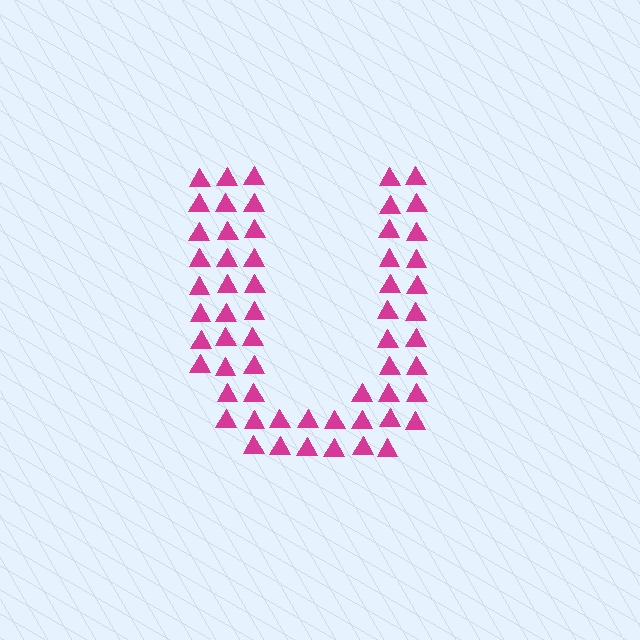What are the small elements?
The small elements are triangles.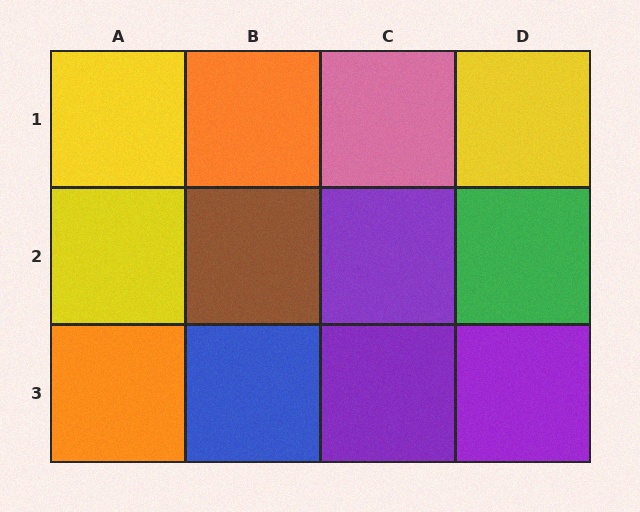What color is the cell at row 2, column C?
Purple.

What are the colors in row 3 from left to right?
Orange, blue, purple, purple.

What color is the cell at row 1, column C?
Pink.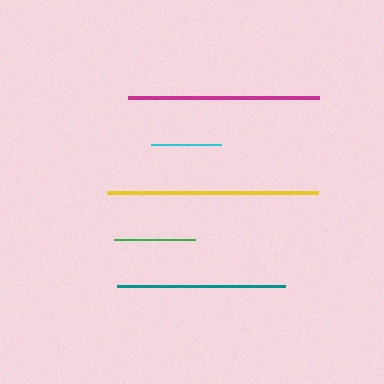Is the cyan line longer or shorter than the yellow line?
The yellow line is longer than the cyan line.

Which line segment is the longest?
The yellow line is the longest at approximately 211 pixels.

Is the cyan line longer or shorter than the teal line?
The teal line is longer than the cyan line.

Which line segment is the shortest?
The cyan line is the shortest at approximately 71 pixels.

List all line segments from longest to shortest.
From longest to shortest: yellow, magenta, teal, green, cyan.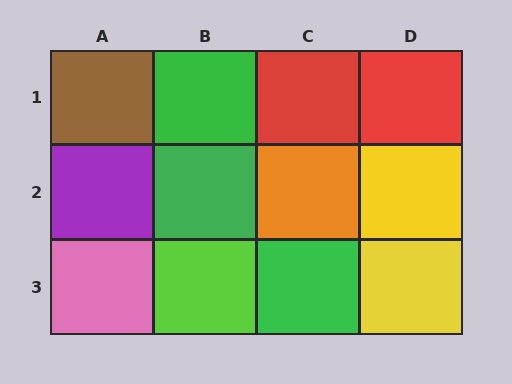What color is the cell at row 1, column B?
Green.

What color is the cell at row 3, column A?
Pink.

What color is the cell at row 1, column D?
Red.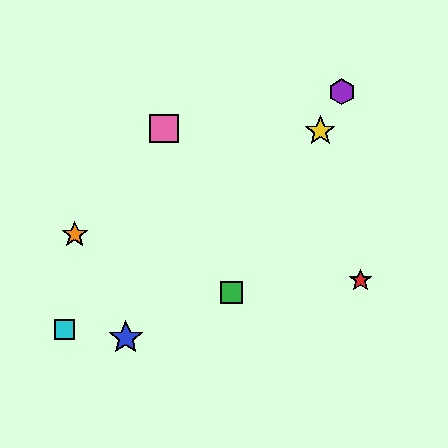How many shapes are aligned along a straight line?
3 shapes (the green square, the yellow star, the purple hexagon) are aligned along a straight line.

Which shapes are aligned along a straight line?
The green square, the yellow star, the purple hexagon are aligned along a straight line.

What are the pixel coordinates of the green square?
The green square is at (231, 293).